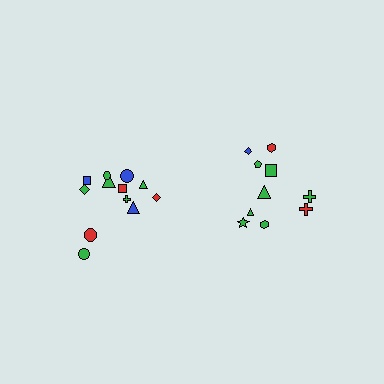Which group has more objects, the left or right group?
The left group.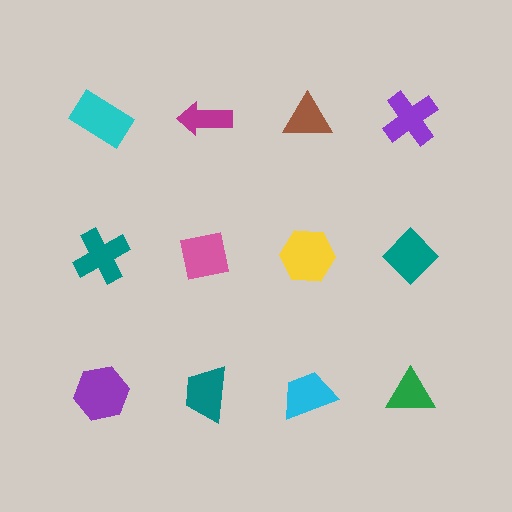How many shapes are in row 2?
4 shapes.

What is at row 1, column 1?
A cyan rectangle.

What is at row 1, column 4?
A purple cross.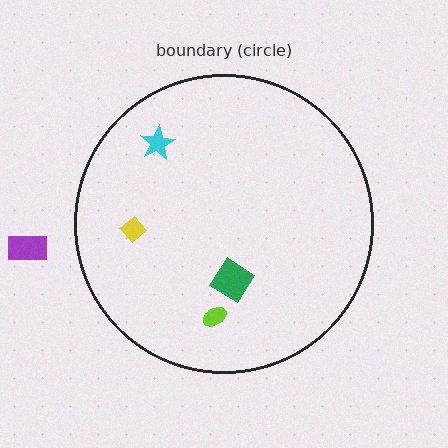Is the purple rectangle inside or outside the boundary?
Outside.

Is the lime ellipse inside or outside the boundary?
Inside.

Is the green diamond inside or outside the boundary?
Inside.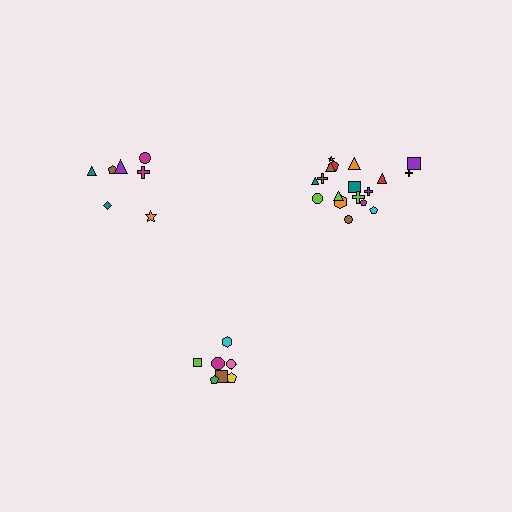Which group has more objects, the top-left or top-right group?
The top-right group.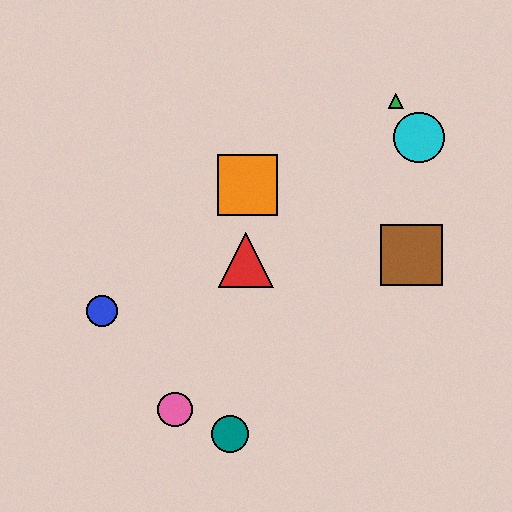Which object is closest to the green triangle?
The cyan circle is closest to the green triangle.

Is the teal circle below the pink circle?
Yes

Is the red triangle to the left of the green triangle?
Yes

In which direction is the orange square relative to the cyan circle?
The orange square is to the left of the cyan circle.